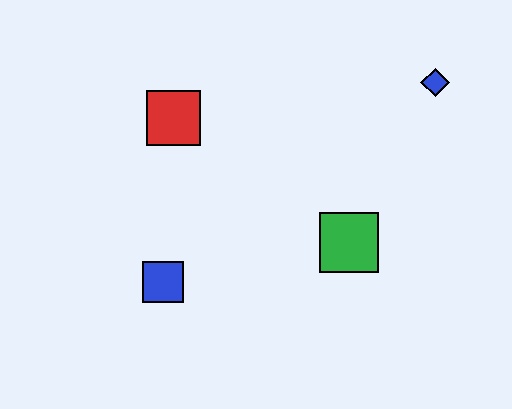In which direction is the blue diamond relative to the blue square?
The blue diamond is to the right of the blue square.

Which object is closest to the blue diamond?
The green square is closest to the blue diamond.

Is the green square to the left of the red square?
No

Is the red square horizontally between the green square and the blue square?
Yes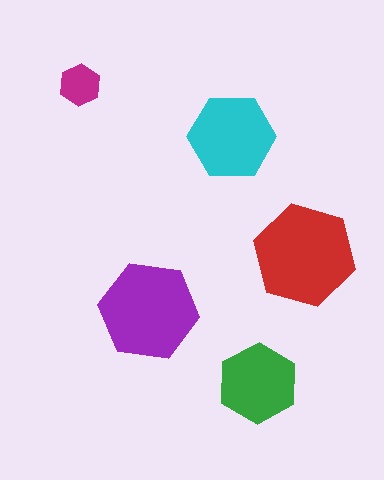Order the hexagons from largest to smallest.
the red one, the purple one, the cyan one, the green one, the magenta one.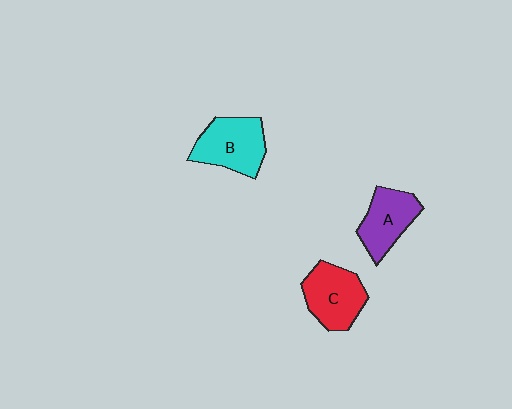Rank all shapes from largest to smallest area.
From largest to smallest: B (cyan), C (red), A (purple).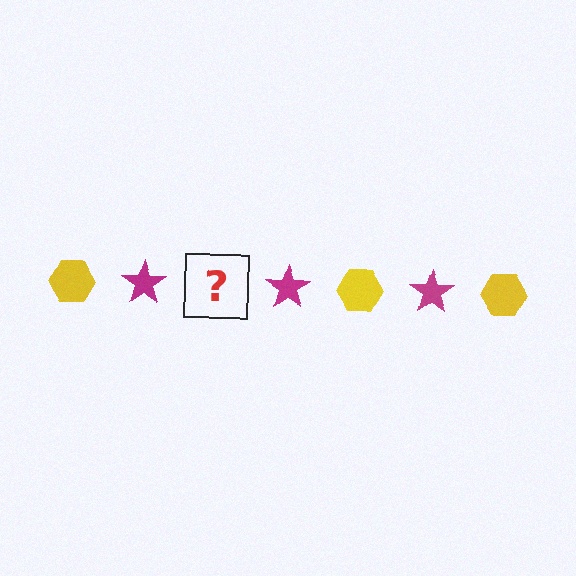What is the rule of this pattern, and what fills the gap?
The rule is that the pattern alternates between yellow hexagon and magenta star. The gap should be filled with a yellow hexagon.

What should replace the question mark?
The question mark should be replaced with a yellow hexagon.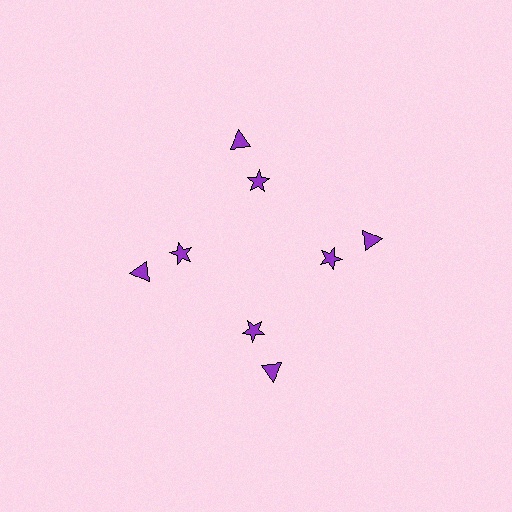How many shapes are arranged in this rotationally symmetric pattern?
There are 8 shapes, arranged in 4 groups of 2.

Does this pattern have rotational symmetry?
Yes, this pattern has 4-fold rotational symmetry. It looks the same after rotating 90 degrees around the center.